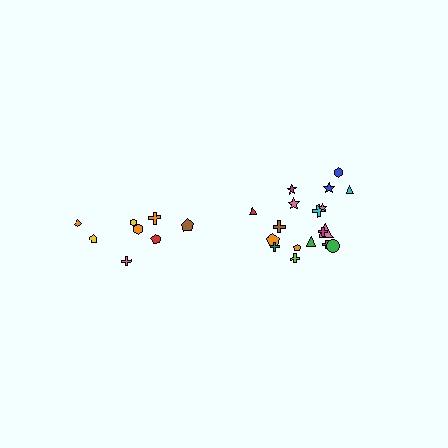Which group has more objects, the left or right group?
The right group.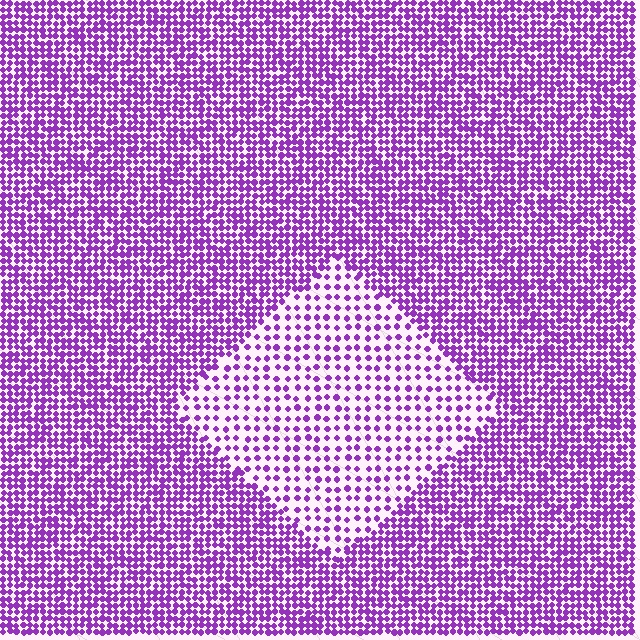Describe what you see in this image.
The image contains small purple elements arranged at two different densities. A diamond-shaped region is visible where the elements are less densely packed than the surrounding area.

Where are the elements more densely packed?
The elements are more densely packed outside the diamond boundary.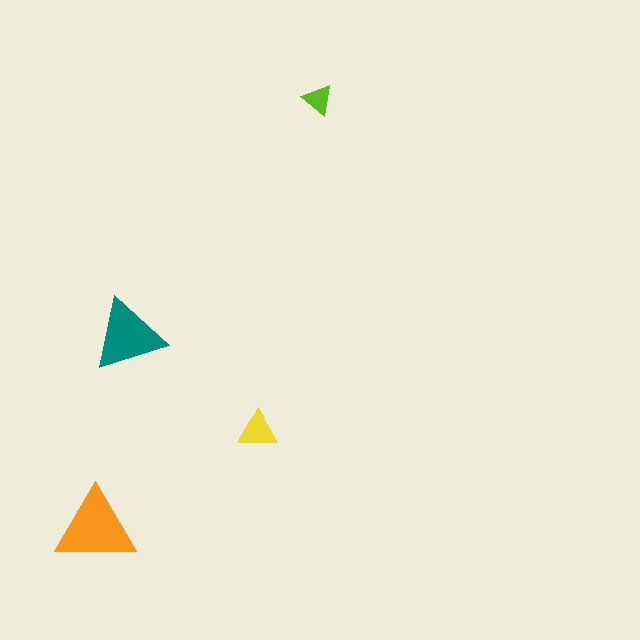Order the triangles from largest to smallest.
the orange one, the teal one, the yellow one, the lime one.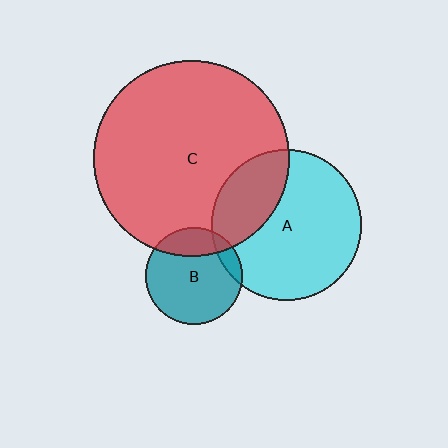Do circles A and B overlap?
Yes.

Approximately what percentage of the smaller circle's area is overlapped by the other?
Approximately 10%.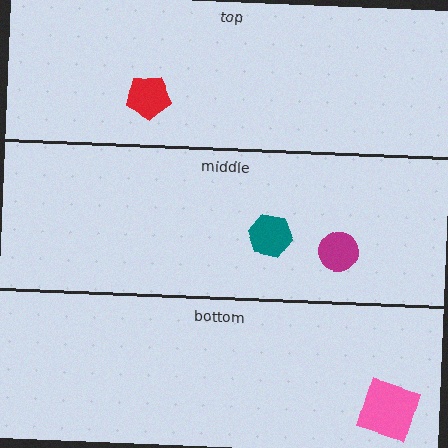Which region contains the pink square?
The bottom region.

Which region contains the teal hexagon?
The middle region.